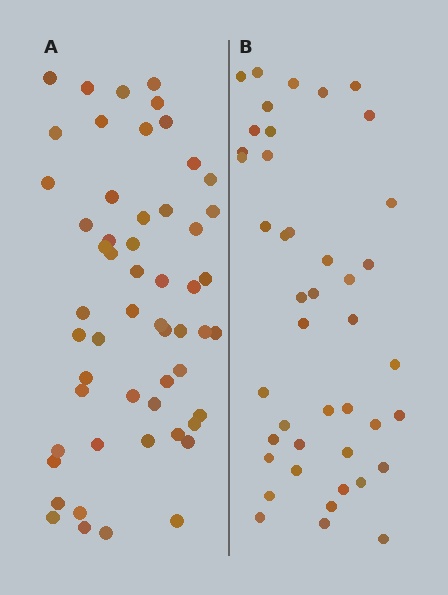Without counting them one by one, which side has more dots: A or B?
Region A (the left region) has more dots.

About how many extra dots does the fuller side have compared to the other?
Region A has roughly 12 or so more dots than region B.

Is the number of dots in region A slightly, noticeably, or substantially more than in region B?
Region A has noticeably more, but not dramatically so. The ratio is roughly 1.3 to 1.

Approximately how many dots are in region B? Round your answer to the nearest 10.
About 40 dots. (The exact count is 43, which rounds to 40.)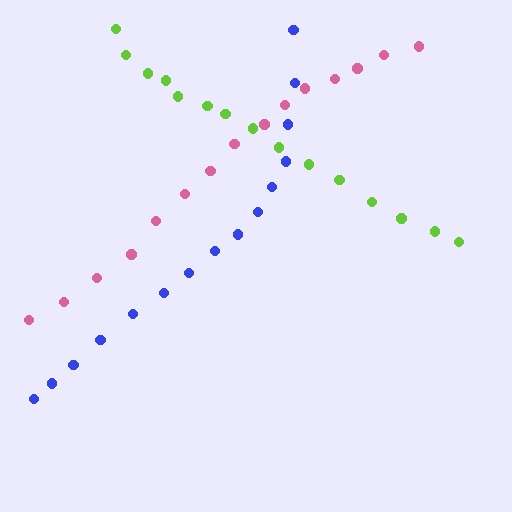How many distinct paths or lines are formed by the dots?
There are 3 distinct paths.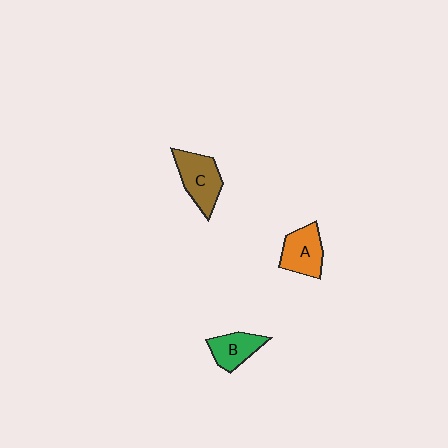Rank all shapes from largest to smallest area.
From largest to smallest: C (brown), A (orange), B (green).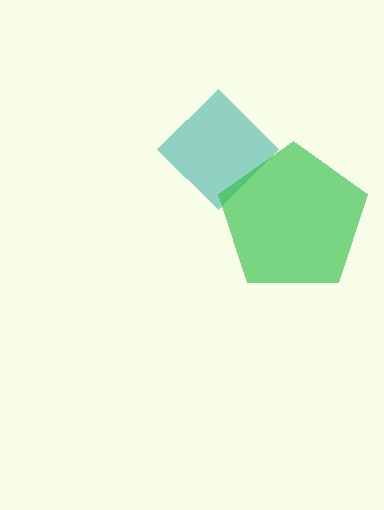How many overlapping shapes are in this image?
There are 2 overlapping shapes in the image.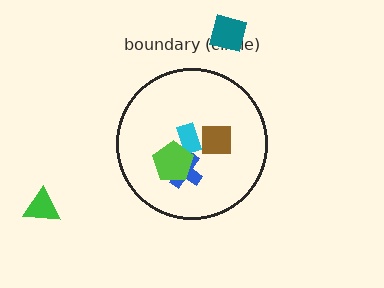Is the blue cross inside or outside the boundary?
Inside.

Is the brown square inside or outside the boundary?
Inside.